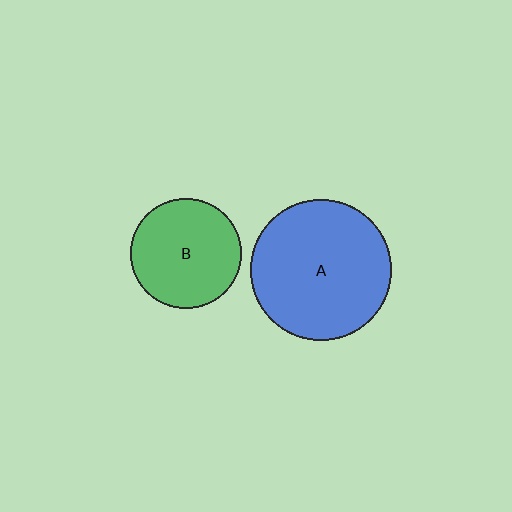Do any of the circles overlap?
No, none of the circles overlap.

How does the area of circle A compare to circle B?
Approximately 1.6 times.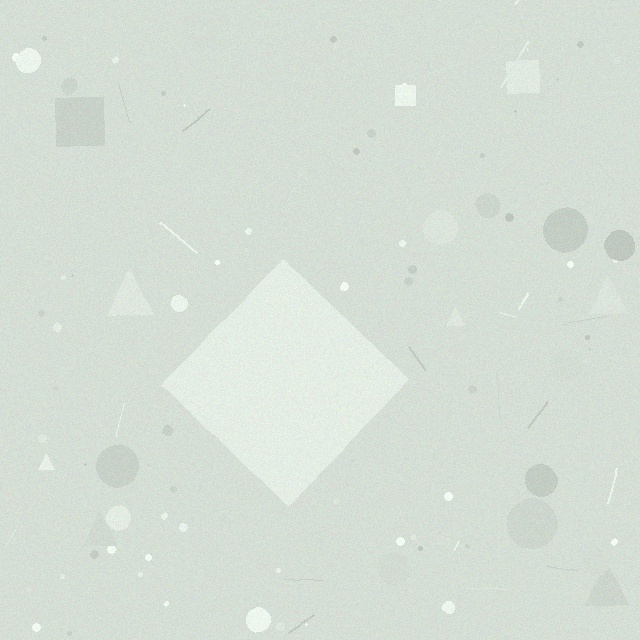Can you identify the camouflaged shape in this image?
The camouflaged shape is a diamond.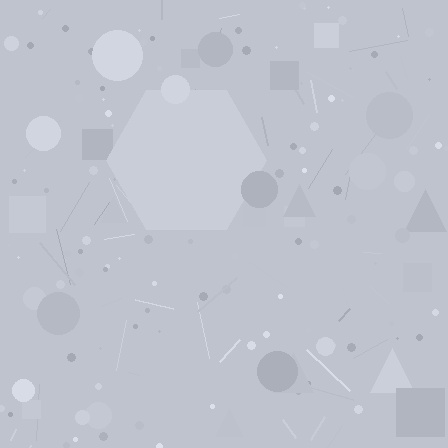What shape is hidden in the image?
A hexagon is hidden in the image.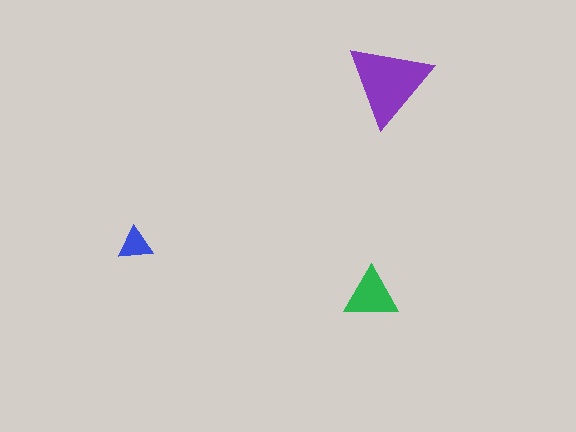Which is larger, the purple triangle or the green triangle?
The purple one.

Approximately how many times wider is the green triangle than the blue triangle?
About 1.5 times wider.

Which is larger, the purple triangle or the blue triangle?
The purple one.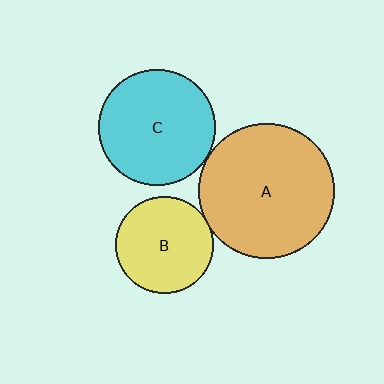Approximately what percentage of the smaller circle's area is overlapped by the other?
Approximately 5%.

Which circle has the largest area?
Circle A (orange).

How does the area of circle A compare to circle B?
Approximately 1.9 times.